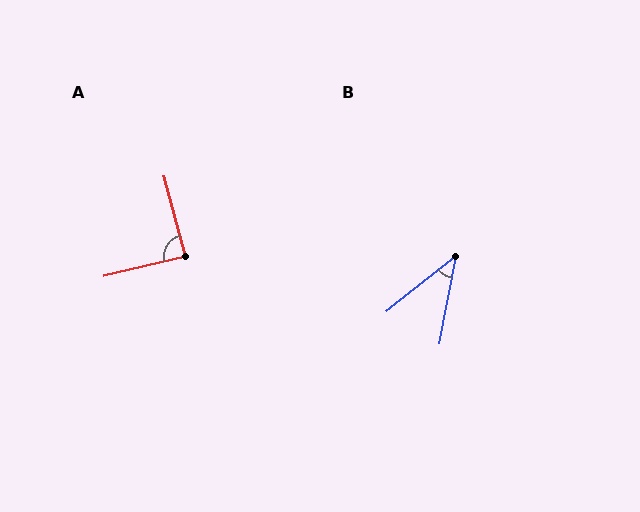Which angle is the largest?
A, at approximately 89 degrees.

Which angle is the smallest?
B, at approximately 41 degrees.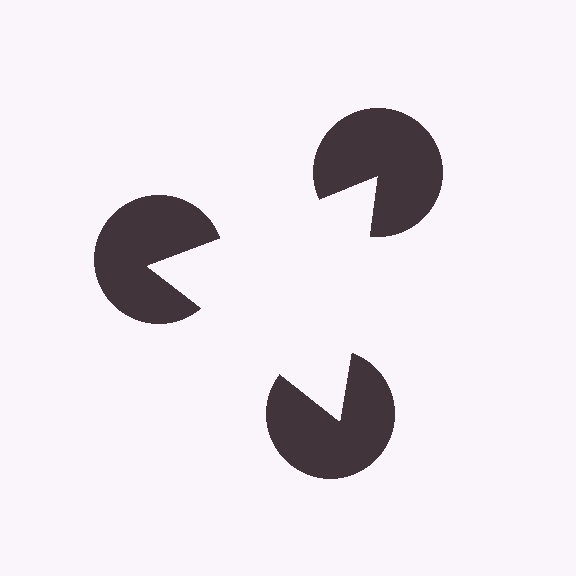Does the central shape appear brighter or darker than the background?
It typically appears slightly brighter than the background, even though no actual brightness change is drawn.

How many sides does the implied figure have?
3 sides.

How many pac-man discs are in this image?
There are 3 — one at each vertex of the illusory triangle.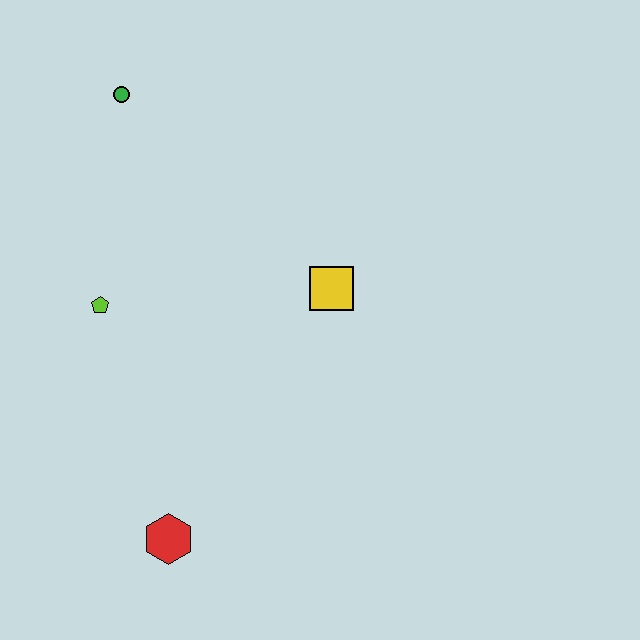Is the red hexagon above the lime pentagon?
No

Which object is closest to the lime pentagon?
The green circle is closest to the lime pentagon.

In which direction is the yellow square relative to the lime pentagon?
The yellow square is to the right of the lime pentagon.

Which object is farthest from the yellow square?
The red hexagon is farthest from the yellow square.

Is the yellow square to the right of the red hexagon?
Yes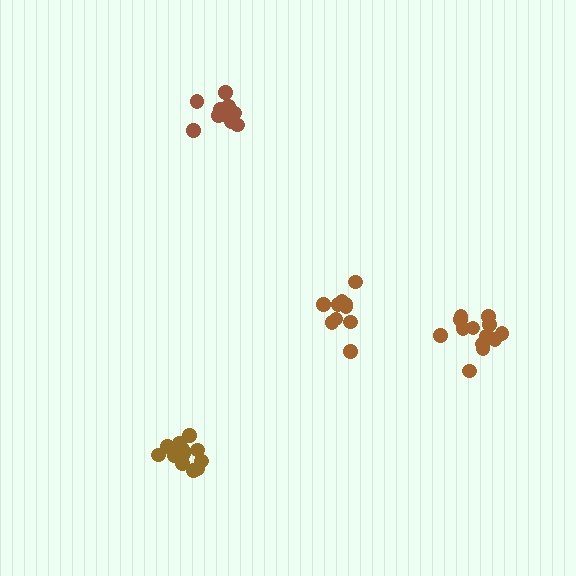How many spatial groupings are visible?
There are 4 spatial groupings.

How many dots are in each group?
Group 1: 12 dots, Group 2: 13 dots, Group 3: 14 dots, Group 4: 10 dots (49 total).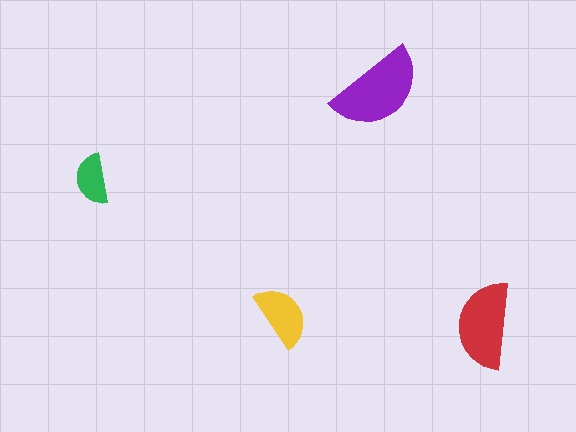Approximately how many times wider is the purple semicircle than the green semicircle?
About 2 times wider.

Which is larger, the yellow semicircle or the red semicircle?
The red one.